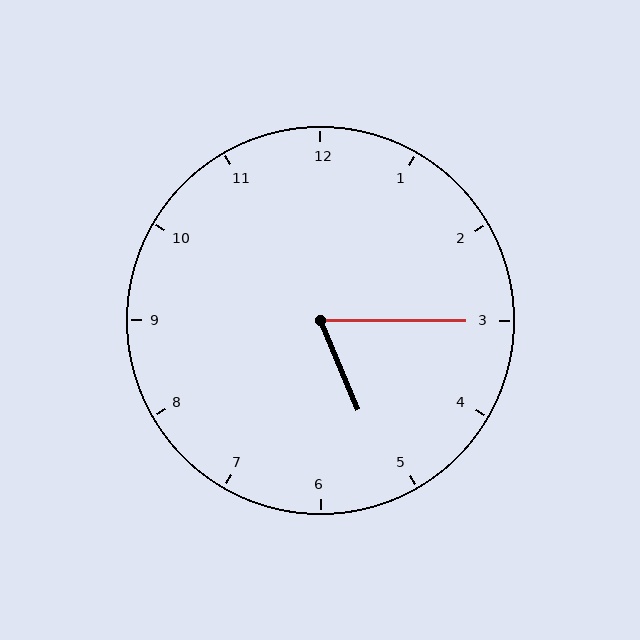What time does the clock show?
5:15.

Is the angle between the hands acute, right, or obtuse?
It is acute.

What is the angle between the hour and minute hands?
Approximately 68 degrees.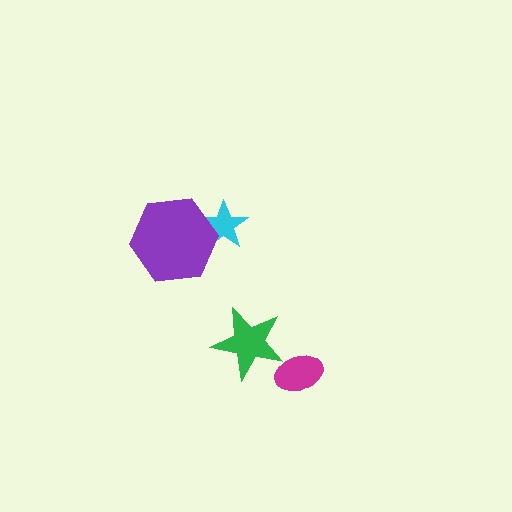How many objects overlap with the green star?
0 objects overlap with the green star.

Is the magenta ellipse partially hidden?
No, no other shape covers it.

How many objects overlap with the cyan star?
1 object overlaps with the cyan star.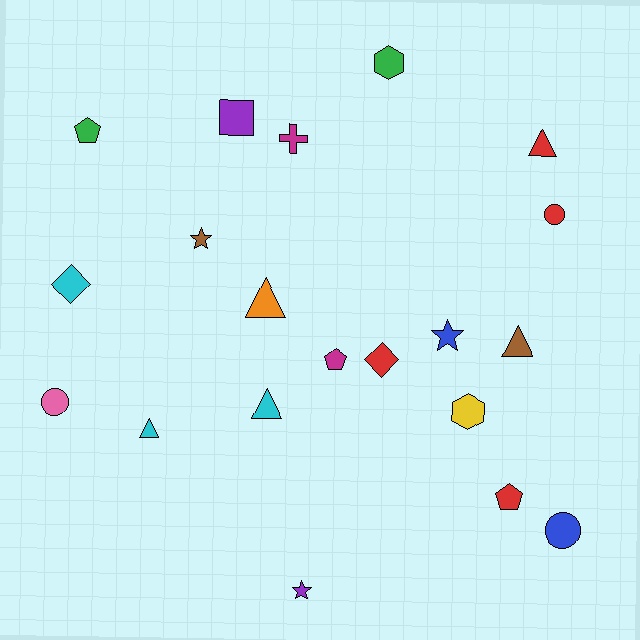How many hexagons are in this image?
There are 2 hexagons.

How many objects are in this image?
There are 20 objects.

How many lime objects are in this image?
There are no lime objects.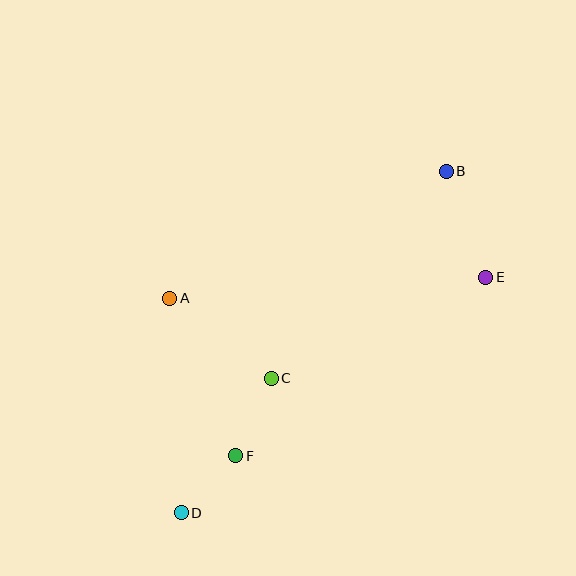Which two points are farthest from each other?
Points B and D are farthest from each other.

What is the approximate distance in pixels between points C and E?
The distance between C and E is approximately 237 pixels.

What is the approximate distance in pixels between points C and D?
The distance between C and D is approximately 162 pixels.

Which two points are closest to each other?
Points D and F are closest to each other.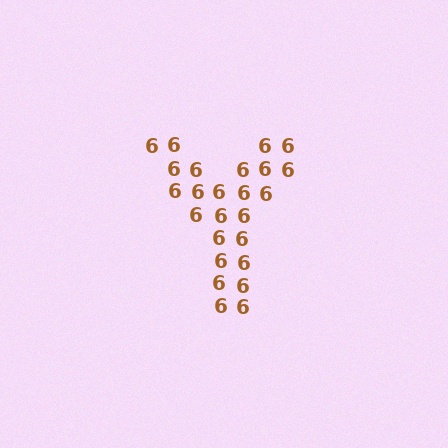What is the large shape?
The large shape is the letter Y.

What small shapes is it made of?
It is made of small digit 6's.